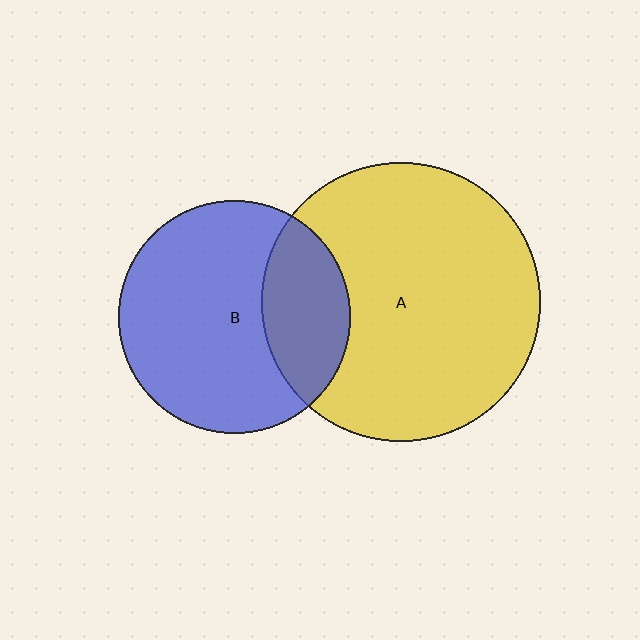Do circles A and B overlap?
Yes.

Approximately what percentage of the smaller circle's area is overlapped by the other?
Approximately 30%.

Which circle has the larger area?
Circle A (yellow).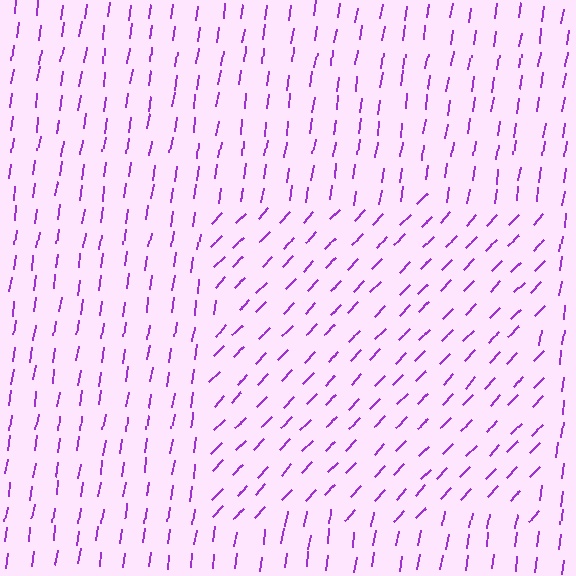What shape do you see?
I see a rectangle.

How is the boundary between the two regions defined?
The boundary is defined purely by a change in line orientation (approximately 34 degrees difference). All lines are the same color and thickness.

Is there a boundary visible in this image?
Yes, there is a texture boundary formed by a change in line orientation.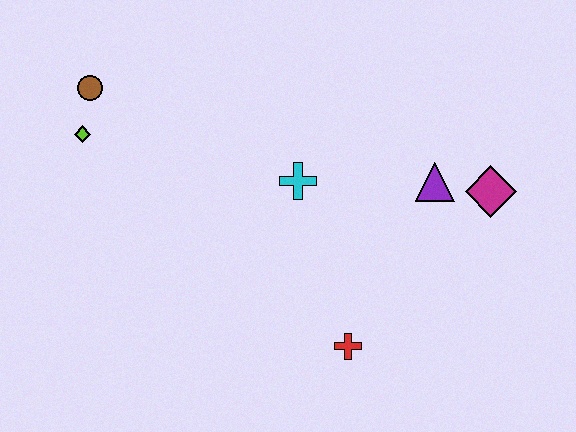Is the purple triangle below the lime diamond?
Yes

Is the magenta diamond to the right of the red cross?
Yes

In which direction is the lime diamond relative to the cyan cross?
The lime diamond is to the left of the cyan cross.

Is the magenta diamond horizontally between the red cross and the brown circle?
No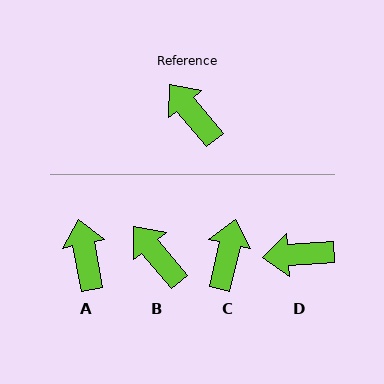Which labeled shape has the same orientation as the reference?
B.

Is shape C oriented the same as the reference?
No, it is off by about 53 degrees.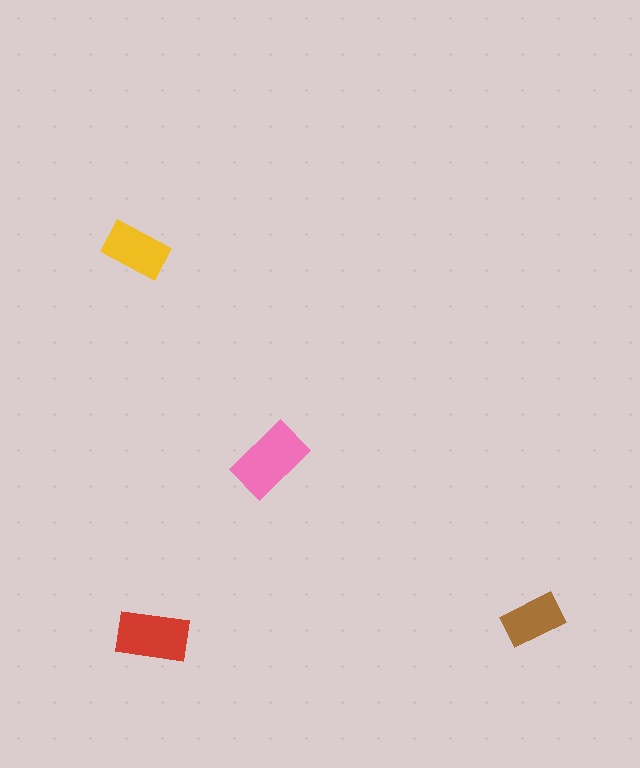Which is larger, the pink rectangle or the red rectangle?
The pink one.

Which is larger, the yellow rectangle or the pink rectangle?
The pink one.